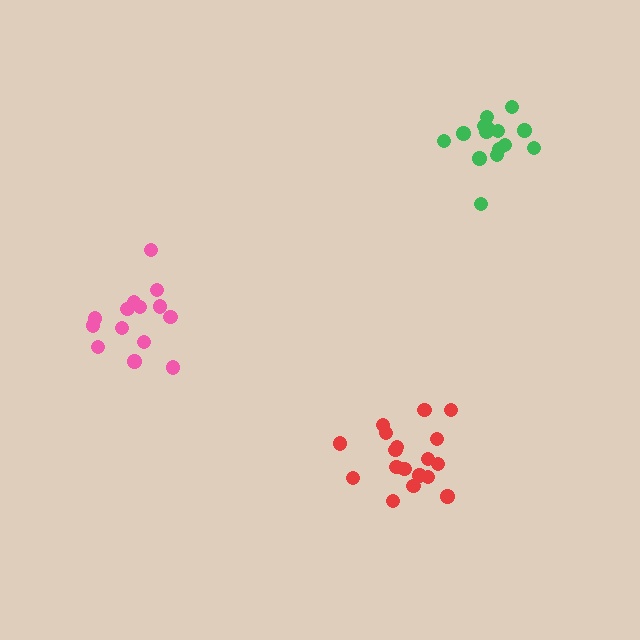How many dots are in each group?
Group 1: 18 dots, Group 2: 14 dots, Group 3: 15 dots (47 total).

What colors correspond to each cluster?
The clusters are colored: red, pink, green.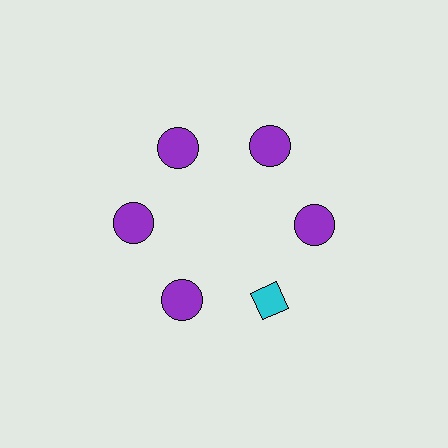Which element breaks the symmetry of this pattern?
The cyan diamond at roughly the 5 o'clock position breaks the symmetry. All other shapes are purple circles.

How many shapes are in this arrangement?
There are 6 shapes arranged in a ring pattern.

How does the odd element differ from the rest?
It differs in both color (cyan instead of purple) and shape (diamond instead of circle).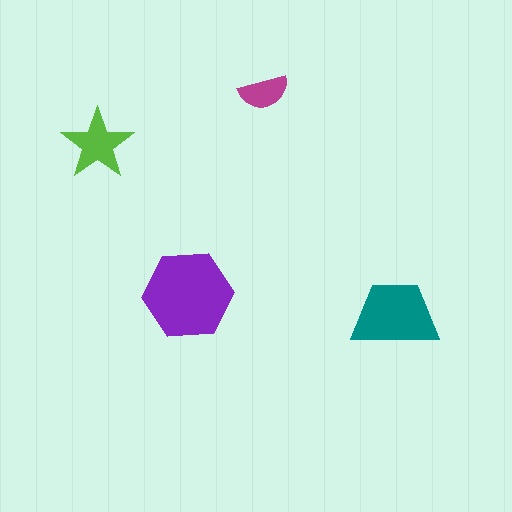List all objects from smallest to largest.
The magenta semicircle, the lime star, the teal trapezoid, the purple hexagon.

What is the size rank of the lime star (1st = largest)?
3rd.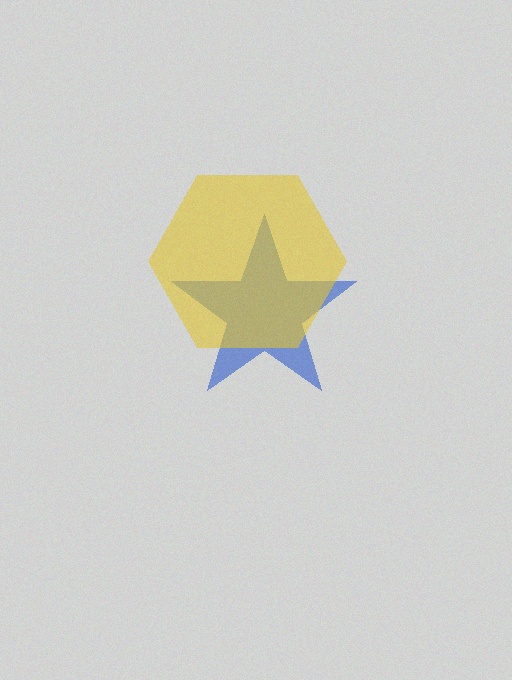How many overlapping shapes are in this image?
There are 2 overlapping shapes in the image.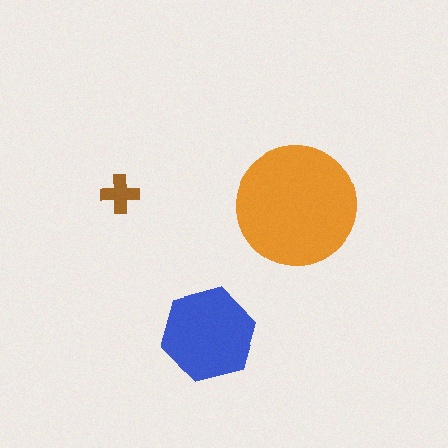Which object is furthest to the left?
The brown cross is leftmost.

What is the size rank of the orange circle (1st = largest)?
1st.